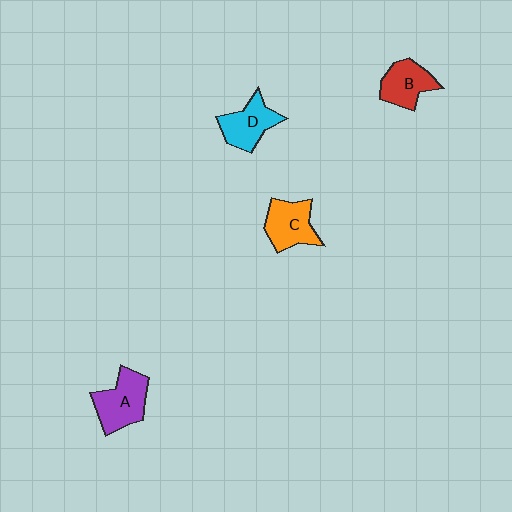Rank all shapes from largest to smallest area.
From largest to smallest: A (purple), C (orange), D (cyan), B (red).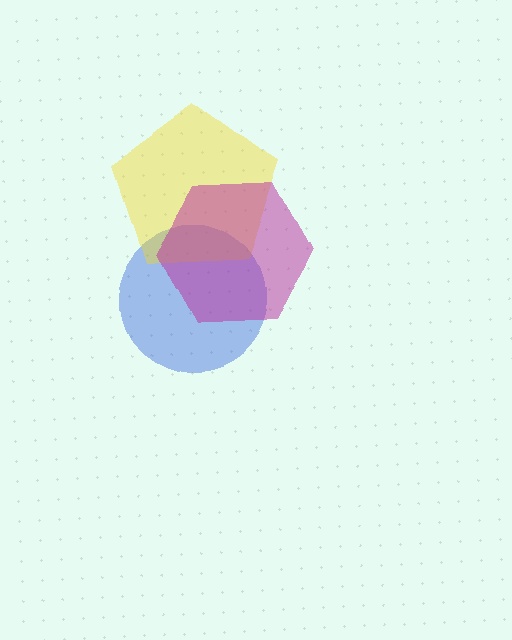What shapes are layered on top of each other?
The layered shapes are: a blue circle, a yellow pentagon, a magenta hexagon.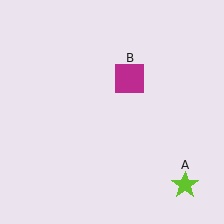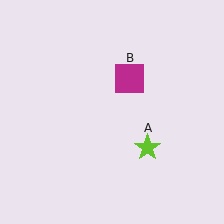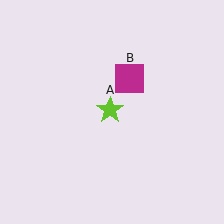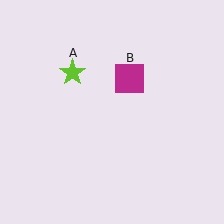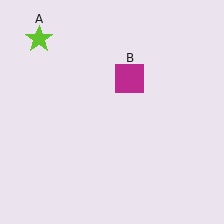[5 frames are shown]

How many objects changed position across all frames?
1 object changed position: lime star (object A).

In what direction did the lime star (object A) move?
The lime star (object A) moved up and to the left.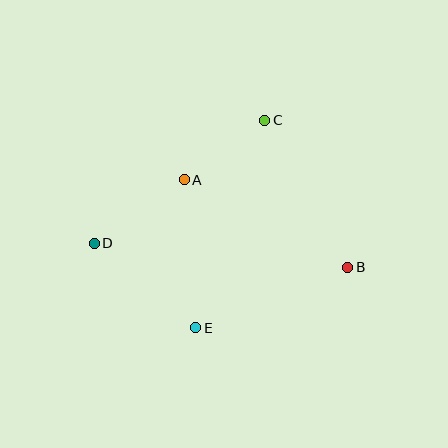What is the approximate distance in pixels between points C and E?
The distance between C and E is approximately 219 pixels.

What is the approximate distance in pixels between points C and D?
The distance between C and D is approximately 210 pixels.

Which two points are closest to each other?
Points A and C are closest to each other.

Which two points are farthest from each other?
Points B and D are farthest from each other.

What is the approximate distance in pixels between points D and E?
The distance between D and E is approximately 132 pixels.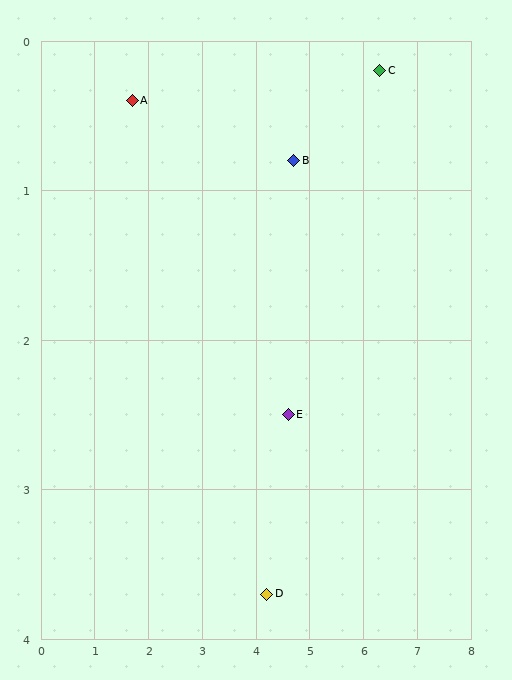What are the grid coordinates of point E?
Point E is at approximately (4.6, 2.5).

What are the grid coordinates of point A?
Point A is at approximately (1.7, 0.4).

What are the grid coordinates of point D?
Point D is at approximately (4.2, 3.7).